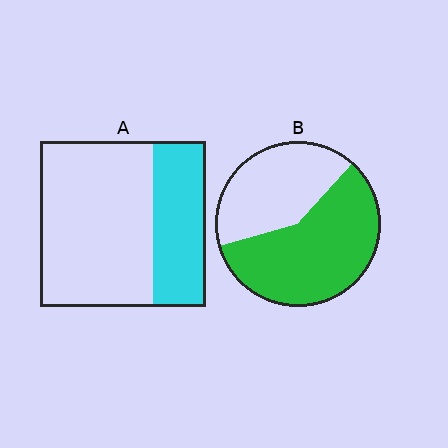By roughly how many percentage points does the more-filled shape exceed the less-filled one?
By roughly 25 percentage points (B over A).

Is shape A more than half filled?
No.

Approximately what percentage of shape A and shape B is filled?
A is approximately 30% and B is approximately 60%.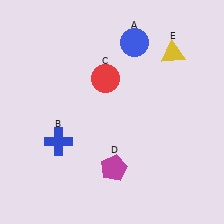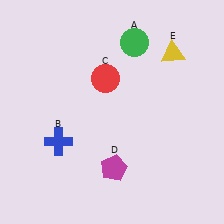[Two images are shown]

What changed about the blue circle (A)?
In Image 1, A is blue. In Image 2, it changed to green.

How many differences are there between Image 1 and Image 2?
There is 1 difference between the two images.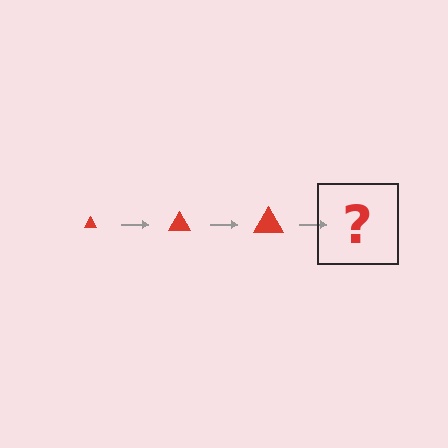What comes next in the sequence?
The next element should be a red triangle, larger than the previous one.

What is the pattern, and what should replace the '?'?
The pattern is that the triangle gets progressively larger each step. The '?' should be a red triangle, larger than the previous one.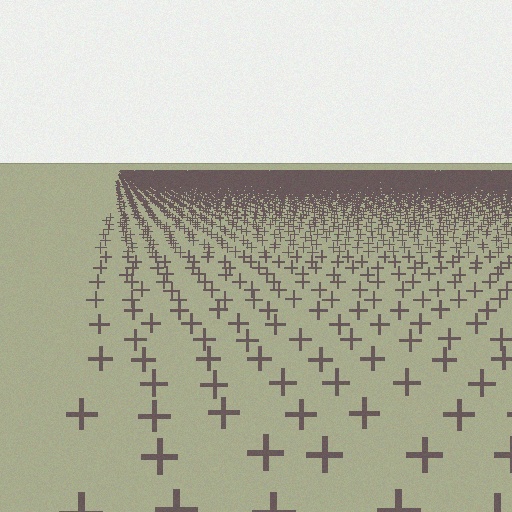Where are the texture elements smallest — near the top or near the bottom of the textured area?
Near the top.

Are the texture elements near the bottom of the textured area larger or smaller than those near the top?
Larger. Near the bottom, elements are closer to the viewer and appear at a bigger on-screen size.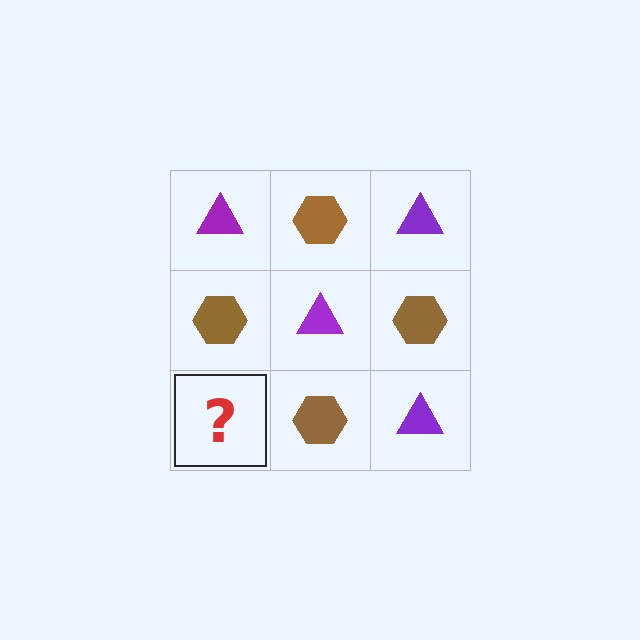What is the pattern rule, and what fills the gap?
The rule is that it alternates purple triangle and brown hexagon in a checkerboard pattern. The gap should be filled with a purple triangle.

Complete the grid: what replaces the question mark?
The question mark should be replaced with a purple triangle.